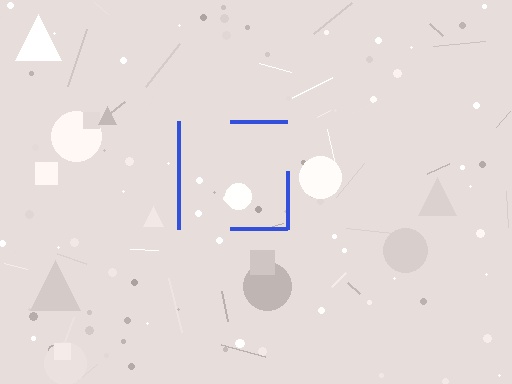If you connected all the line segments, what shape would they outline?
They would outline a square.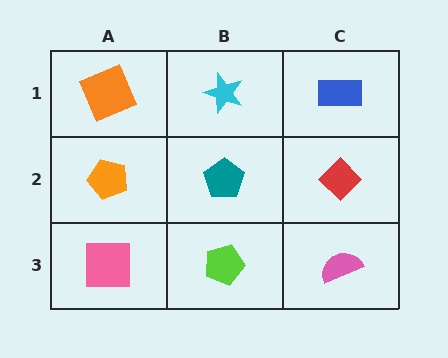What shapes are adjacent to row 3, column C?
A red diamond (row 2, column C), a lime pentagon (row 3, column B).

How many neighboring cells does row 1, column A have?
2.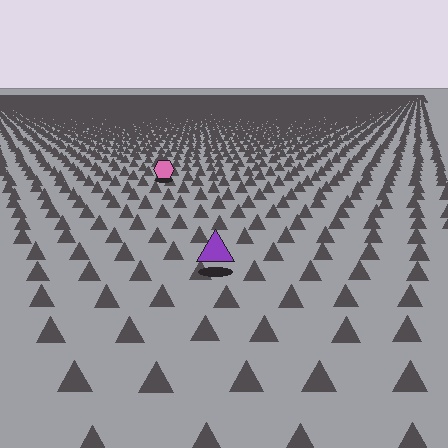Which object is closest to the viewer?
The purple triangle is closest. The texture marks near it are larger and more spread out.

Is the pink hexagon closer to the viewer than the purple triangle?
No. The purple triangle is closer — you can tell from the texture gradient: the ground texture is coarser near it.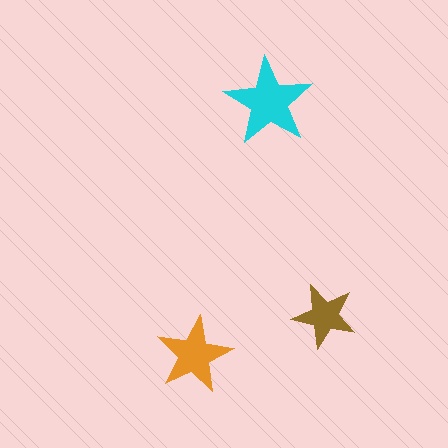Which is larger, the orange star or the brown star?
The orange one.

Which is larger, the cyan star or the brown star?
The cyan one.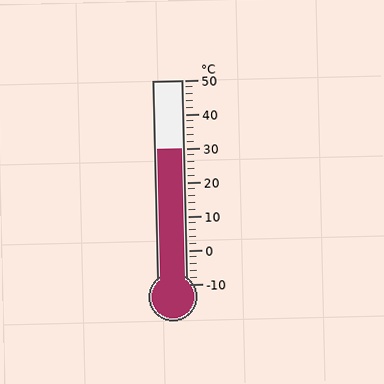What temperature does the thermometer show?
The thermometer shows approximately 30°C.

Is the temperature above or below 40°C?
The temperature is below 40°C.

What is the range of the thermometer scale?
The thermometer scale ranges from -10°C to 50°C.